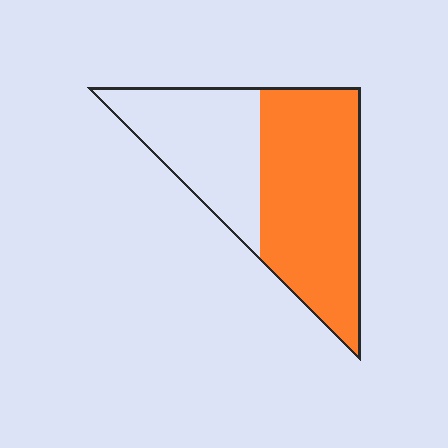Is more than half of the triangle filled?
Yes.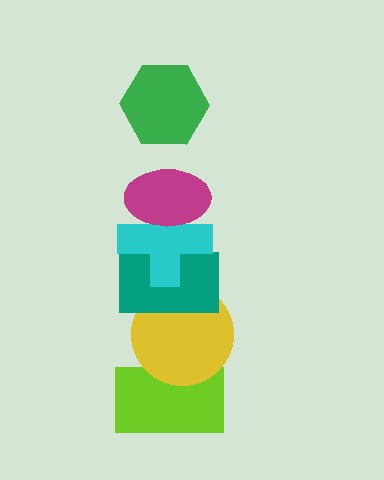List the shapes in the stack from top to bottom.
From top to bottom: the green hexagon, the magenta ellipse, the cyan cross, the teal rectangle, the yellow circle, the lime rectangle.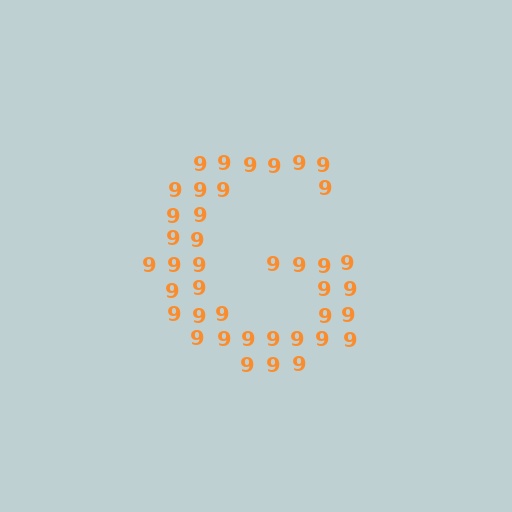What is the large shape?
The large shape is the letter G.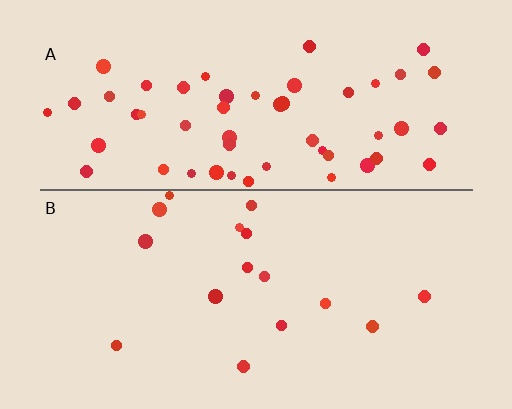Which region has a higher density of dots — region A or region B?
A (the top).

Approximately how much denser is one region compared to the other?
Approximately 3.4× — region A over region B.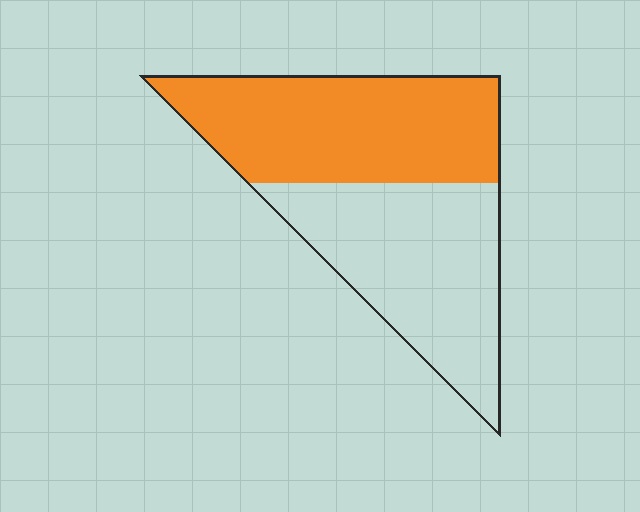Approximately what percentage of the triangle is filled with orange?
Approximately 50%.